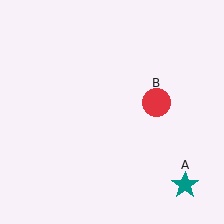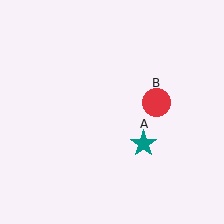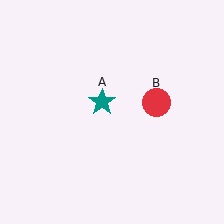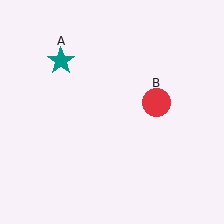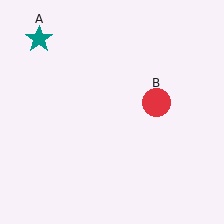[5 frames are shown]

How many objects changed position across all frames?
1 object changed position: teal star (object A).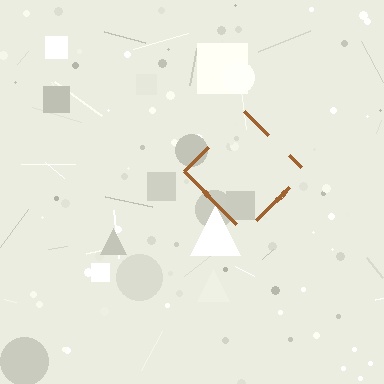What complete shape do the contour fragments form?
The contour fragments form a diamond.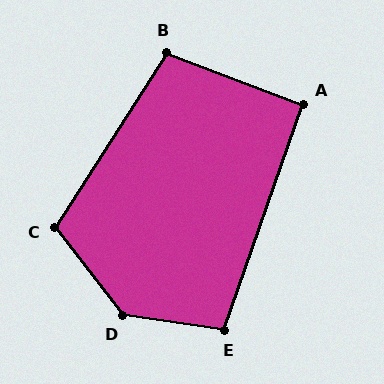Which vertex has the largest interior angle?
D, at approximately 136 degrees.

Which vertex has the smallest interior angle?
A, at approximately 91 degrees.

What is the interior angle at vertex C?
Approximately 110 degrees (obtuse).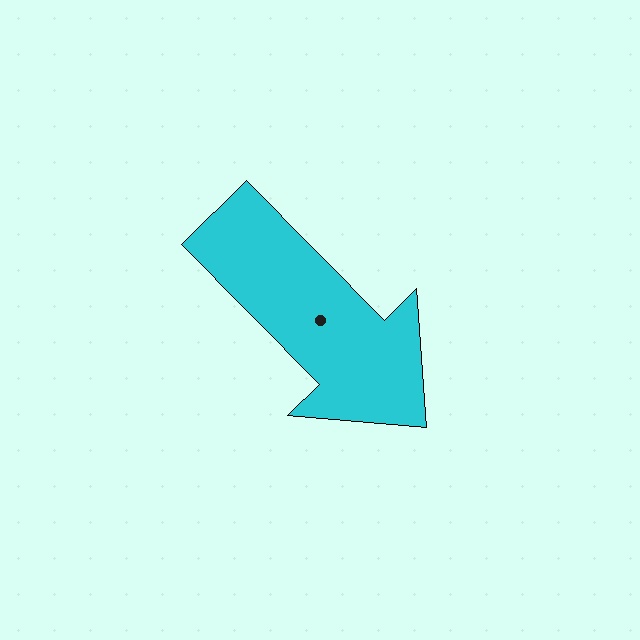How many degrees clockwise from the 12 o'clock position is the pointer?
Approximately 135 degrees.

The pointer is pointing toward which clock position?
Roughly 5 o'clock.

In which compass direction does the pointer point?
Southeast.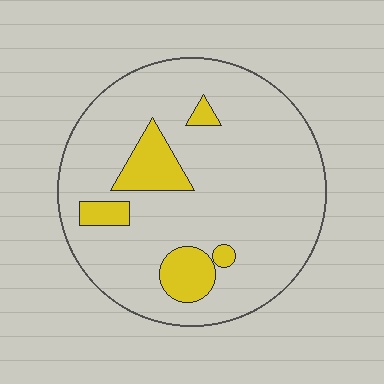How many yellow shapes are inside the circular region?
5.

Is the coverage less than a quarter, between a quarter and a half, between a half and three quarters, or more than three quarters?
Less than a quarter.